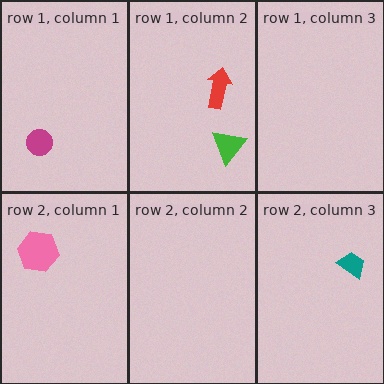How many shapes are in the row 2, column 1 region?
1.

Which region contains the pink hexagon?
The row 2, column 1 region.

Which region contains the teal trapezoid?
The row 2, column 3 region.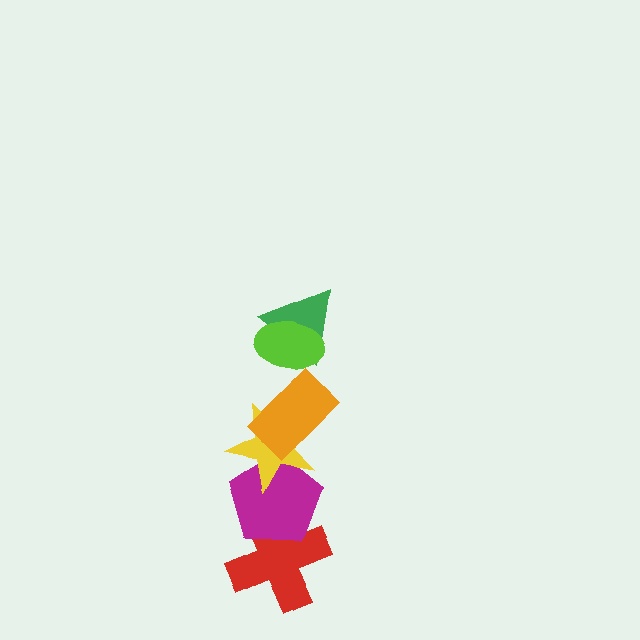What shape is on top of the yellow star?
The orange rectangle is on top of the yellow star.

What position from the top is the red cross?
The red cross is 6th from the top.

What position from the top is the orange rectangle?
The orange rectangle is 3rd from the top.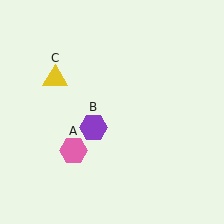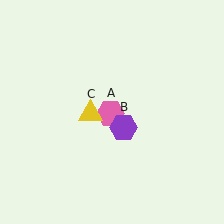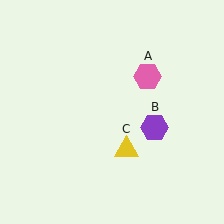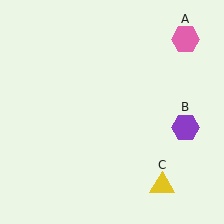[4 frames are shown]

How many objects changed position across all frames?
3 objects changed position: pink hexagon (object A), purple hexagon (object B), yellow triangle (object C).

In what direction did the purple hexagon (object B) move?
The purple hexagon (object B) moved right.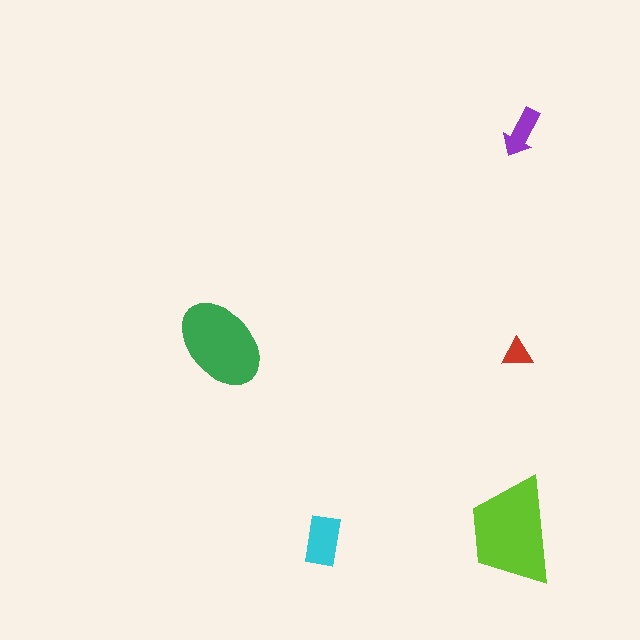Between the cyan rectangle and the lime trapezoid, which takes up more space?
The lime trapezoid.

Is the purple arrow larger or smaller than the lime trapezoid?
Smaller.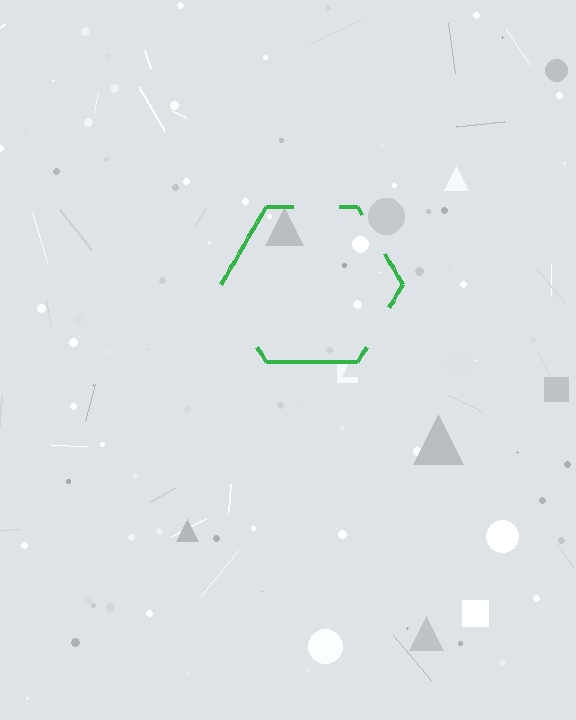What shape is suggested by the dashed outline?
The dashed outline suggests a hexagon.